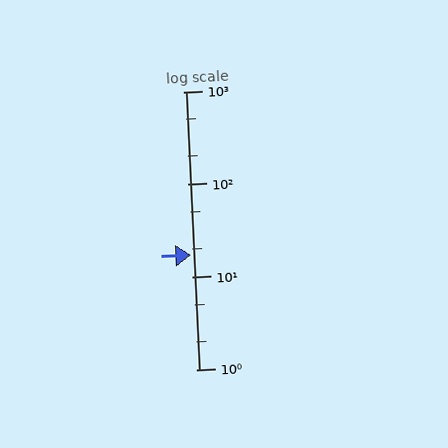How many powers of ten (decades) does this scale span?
The scale spans 3 decades, from 1 to 1000.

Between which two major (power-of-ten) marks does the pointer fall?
The pointer is between 10 and 100.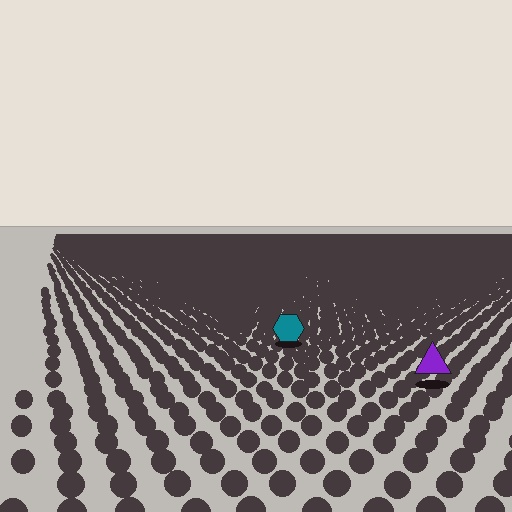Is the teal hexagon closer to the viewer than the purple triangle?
No. The purple triangle is closer — you can tell from the texture gradient: the ground texture is coarser near it.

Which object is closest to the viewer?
The purple triangle is closest. The texture marks near it are larger and more spread out.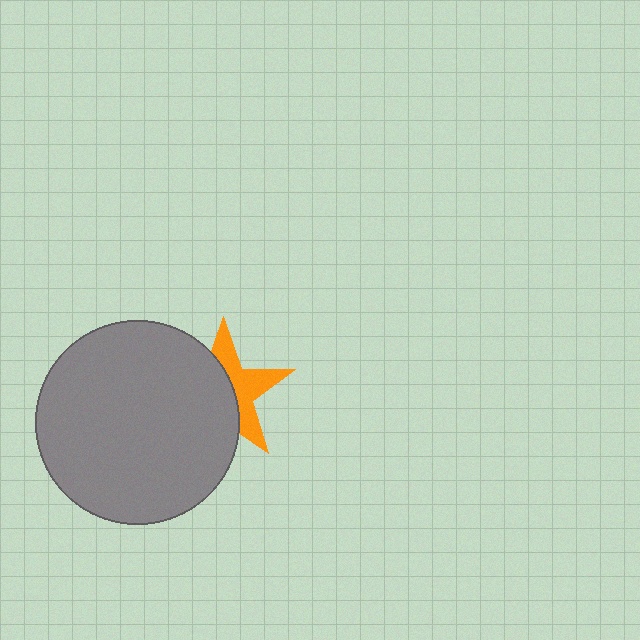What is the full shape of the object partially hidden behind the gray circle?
The partially hidden object is an orange star.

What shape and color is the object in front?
The object in front is a gray circle.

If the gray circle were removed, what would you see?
You would see the complete orange star.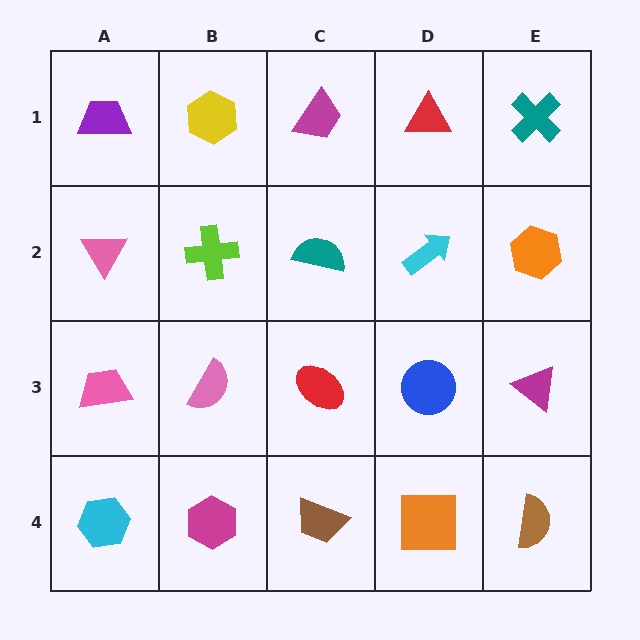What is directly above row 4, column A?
A pink trapezoid.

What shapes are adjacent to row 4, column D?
A blue circle (row 3, column D), a brown trapezoid (row 4, column C), a brown semicircle (row 4, column E).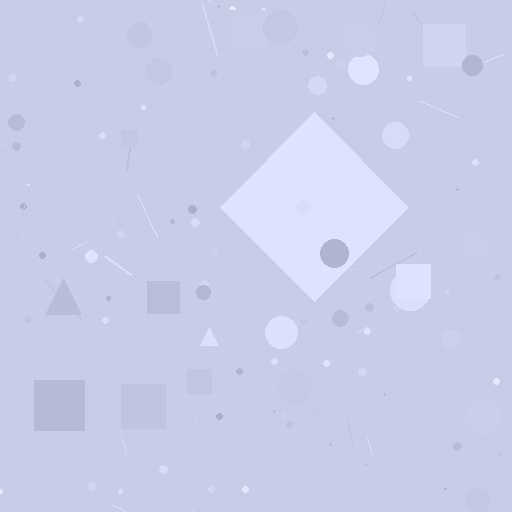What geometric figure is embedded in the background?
A diamond is embedded in the background.